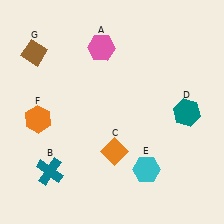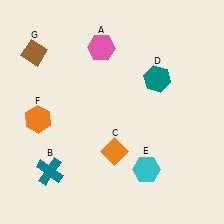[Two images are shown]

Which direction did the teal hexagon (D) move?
The teal hexagon (D) moved up.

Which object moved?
The teal hexagon (D) moved up.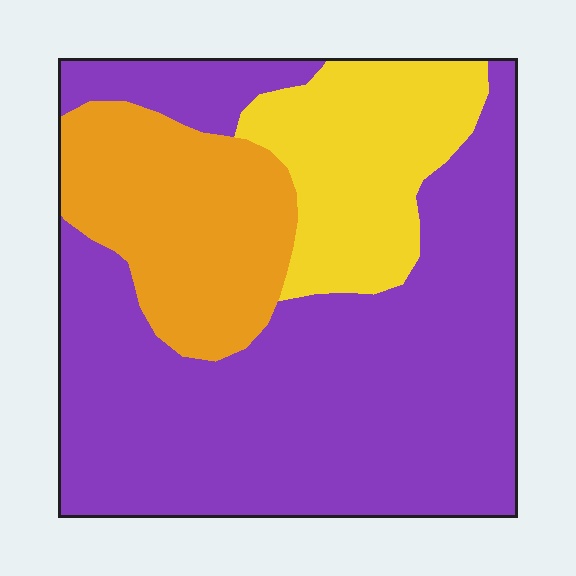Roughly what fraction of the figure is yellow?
Yellow takes up about one sixth (1/6) of the figure.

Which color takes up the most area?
Purple, at roughly 60%.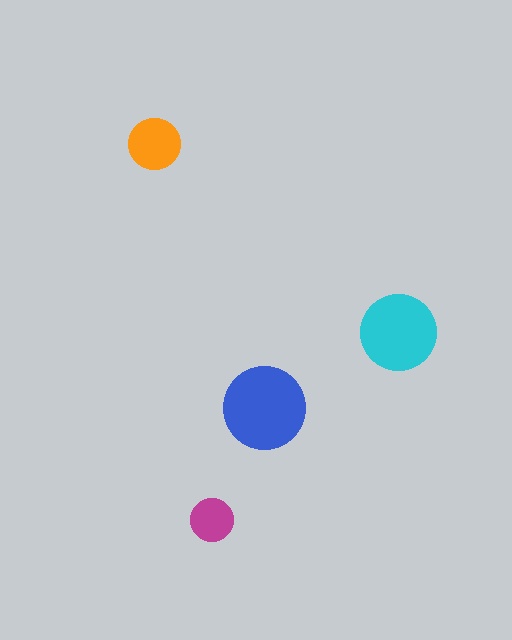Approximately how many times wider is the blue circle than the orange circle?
About 1.5 times wider.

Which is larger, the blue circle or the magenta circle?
The blue one.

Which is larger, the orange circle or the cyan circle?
The cyan one.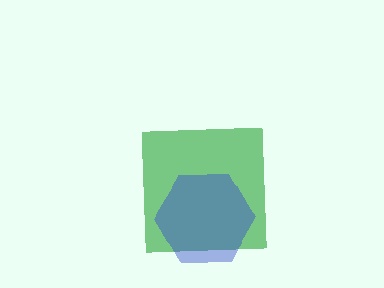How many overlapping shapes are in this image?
There are 2 overlapping shapes in the image.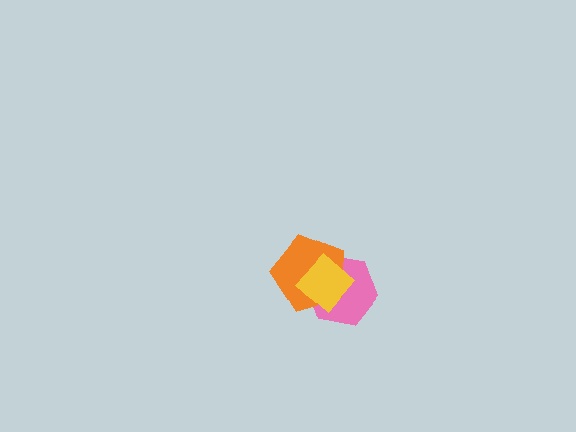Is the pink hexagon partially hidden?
Yes, it is partially covered by another shape.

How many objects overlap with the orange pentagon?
2 objects overlap with the orange pentagon.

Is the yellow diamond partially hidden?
No, no other shape covers it.